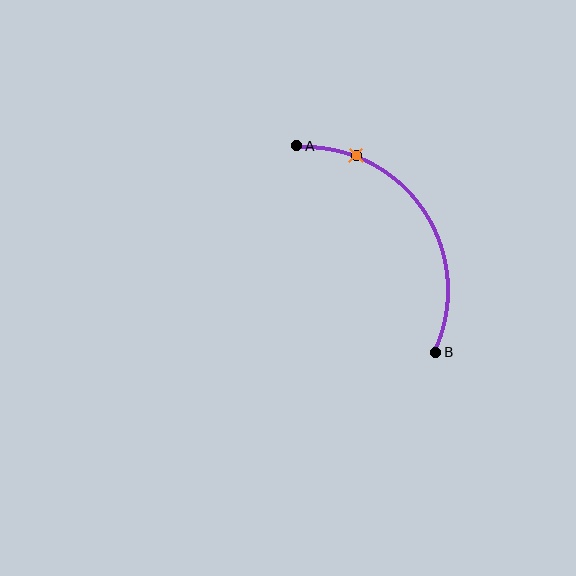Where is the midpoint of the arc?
The arc midpoint is the point on the curve farthest from the straight line joining A and B. It sits above and to the right of that line.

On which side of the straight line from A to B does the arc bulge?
The arc bulges above and to the right of the straight line connecting A and B.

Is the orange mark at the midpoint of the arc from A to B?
No. The orange mark lies on the arc but is closer to endpoint A. The arc midpoint would be at the point on the curve equidistant along the arc from both A and B.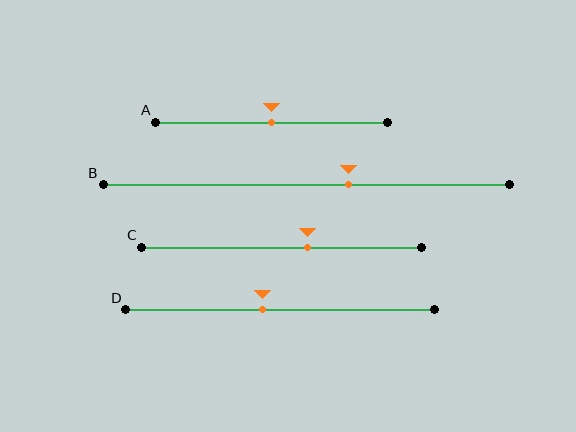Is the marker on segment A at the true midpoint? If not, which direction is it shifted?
Yes, the marker on segment A is at the true midpoint.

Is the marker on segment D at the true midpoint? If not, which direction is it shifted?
No, the marker on segment D is shifted to the left by about 6% of the segment length.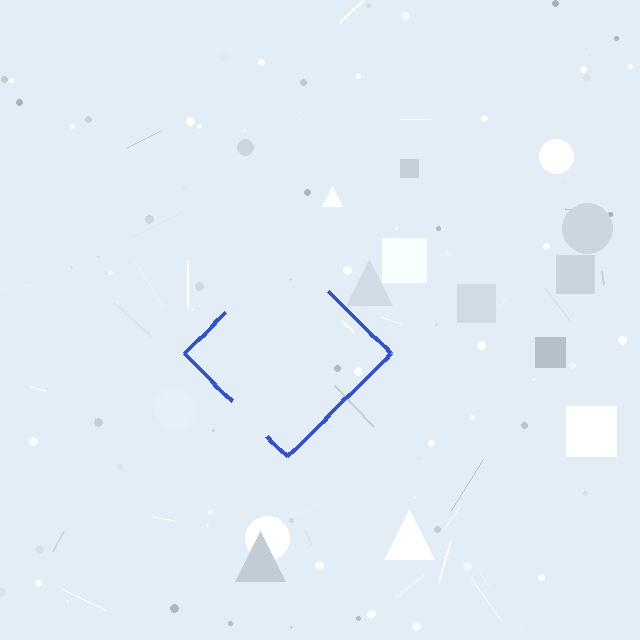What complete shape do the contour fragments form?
The contour fragments form a diamond.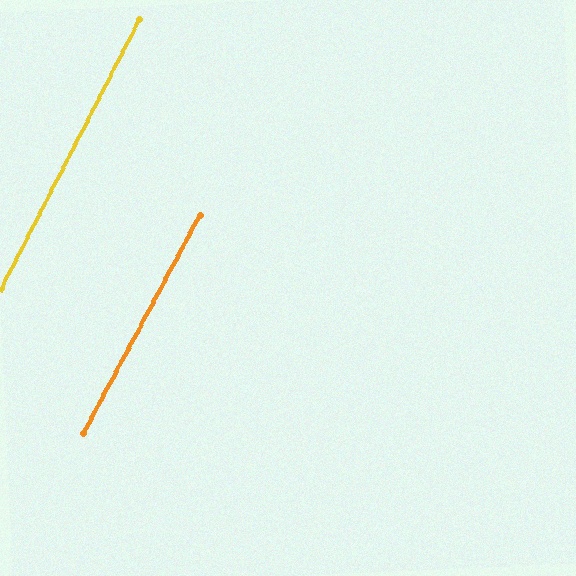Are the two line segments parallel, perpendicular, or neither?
Parallel — their directions differ by only 0.8°.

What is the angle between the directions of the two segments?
Approximately 1 degree.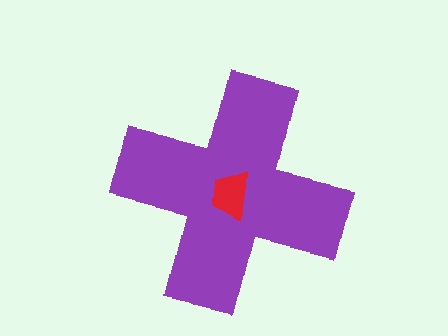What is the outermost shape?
The purple cross.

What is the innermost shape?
The red trapezoid.